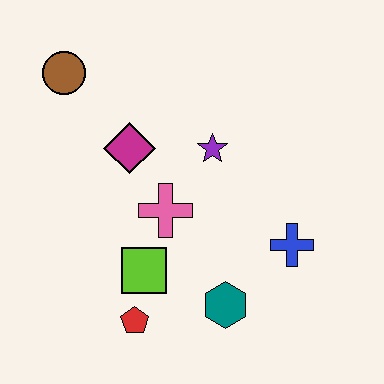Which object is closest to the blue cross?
The teal hexagon is closest to the blue cross.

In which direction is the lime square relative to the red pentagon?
The lime square is above the red pentagon.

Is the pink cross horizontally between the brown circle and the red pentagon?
No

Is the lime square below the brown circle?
Yes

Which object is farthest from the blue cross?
The brown circle is farthest from the blue cross.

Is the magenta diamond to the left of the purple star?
Yes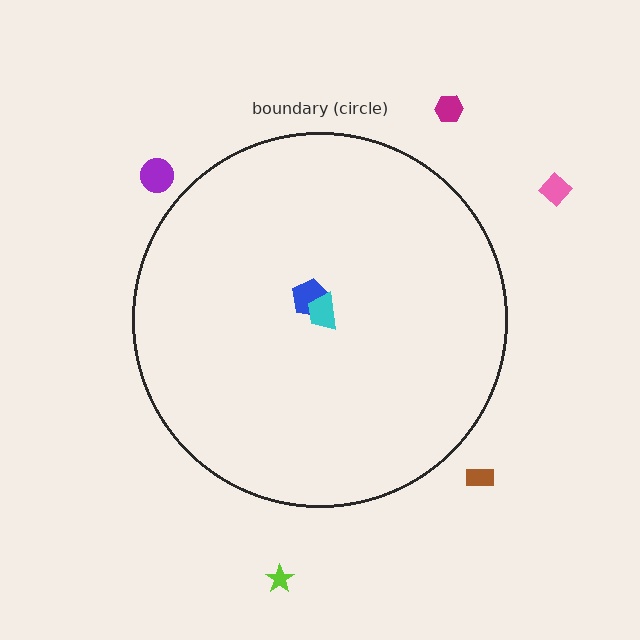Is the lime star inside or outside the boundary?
Outside.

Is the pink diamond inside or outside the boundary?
Outside.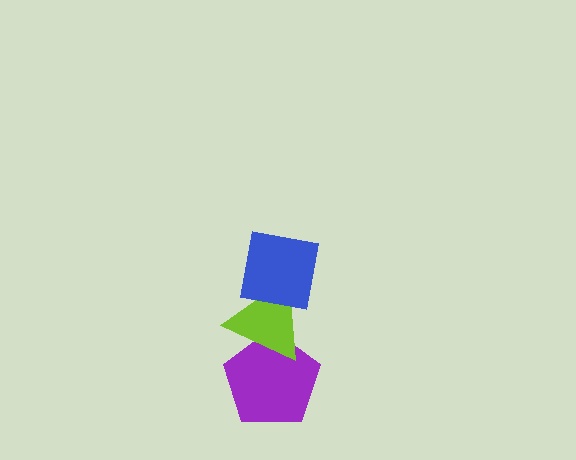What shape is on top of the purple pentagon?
The lime triangle is on top of the purple pentagon.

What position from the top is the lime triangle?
The lime triangle is 2nd from the top.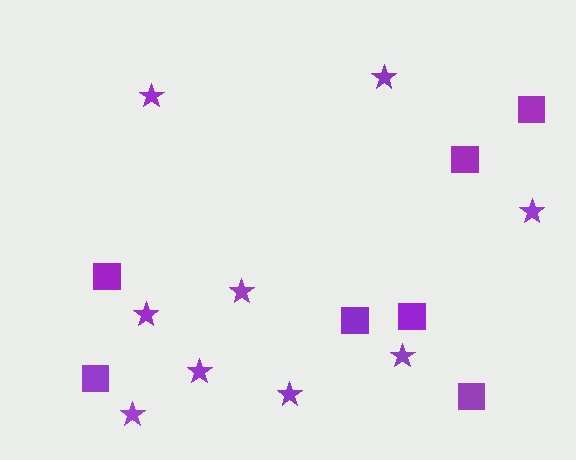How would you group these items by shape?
There are 2 groups: one group of stars (9) and one group of squares (7).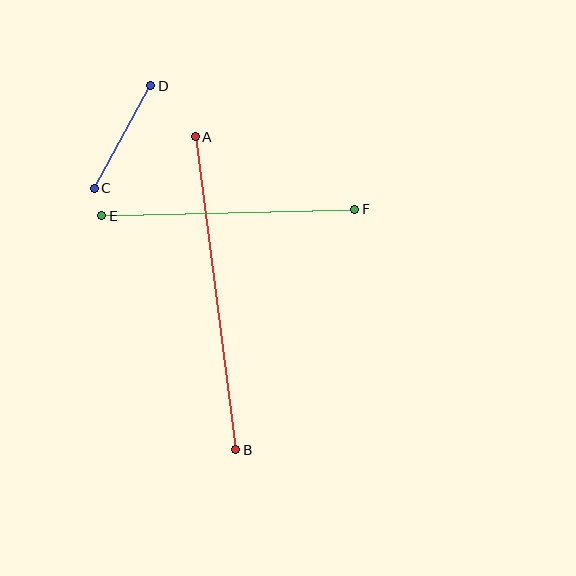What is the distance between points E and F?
The distance is approximately 253 pixels.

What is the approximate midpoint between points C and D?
The midpoint is at approximately (122, 137) pixels.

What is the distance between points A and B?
The distance is approximately 316 pixels.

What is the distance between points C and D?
The distance is approximately 117 pixels.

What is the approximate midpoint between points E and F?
The midpoint is at approximately (228, 213) pixels.